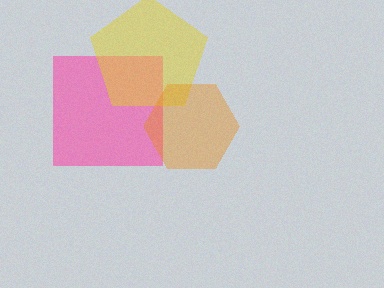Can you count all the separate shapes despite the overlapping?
Yes, there are 3 separate shapes.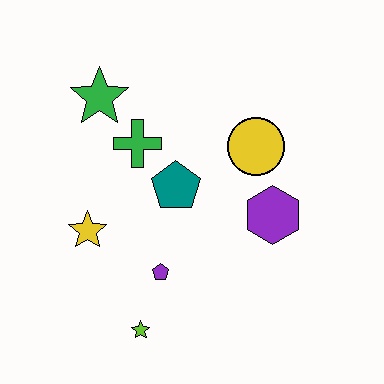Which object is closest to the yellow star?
The purple pentagon is closest to the yellow star.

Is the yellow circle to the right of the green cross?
Yes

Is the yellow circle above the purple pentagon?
Yes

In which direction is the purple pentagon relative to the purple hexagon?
The purple pentagon is to the left of the purple hexagon.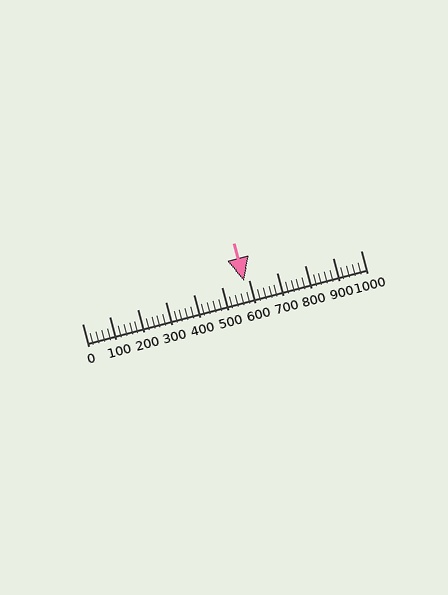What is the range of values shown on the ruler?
The ruler shows values from 0 to 1000.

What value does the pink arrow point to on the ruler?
The pink arrow points to approximately 580.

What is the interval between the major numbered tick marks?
The major tick marks are spaced 100 units apart.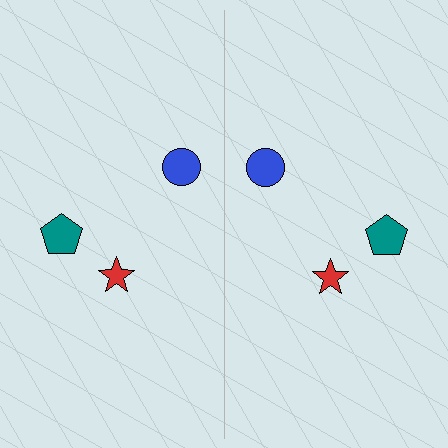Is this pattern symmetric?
Yes, this pattern has bilateral (reflection) symmetry.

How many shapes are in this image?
There are 6 shapes in this image.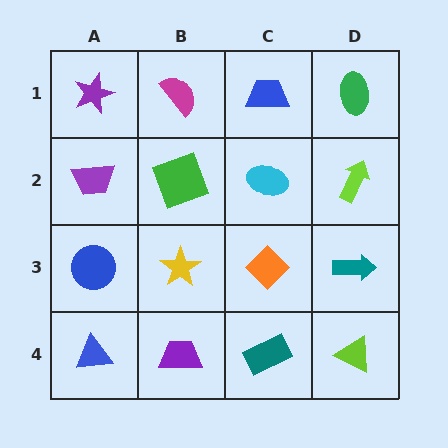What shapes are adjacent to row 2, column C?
A blue trapezoid (row 1, column C), an orange diamond (row 3, column C), a green square (row 2, column B), a lime arrow (row 2, column D).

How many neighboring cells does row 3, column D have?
3.